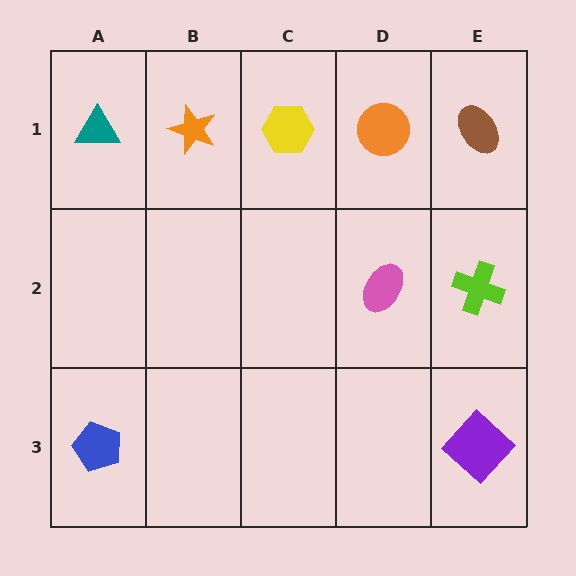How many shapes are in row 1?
5 shapes.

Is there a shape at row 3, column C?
No, that cell is empty.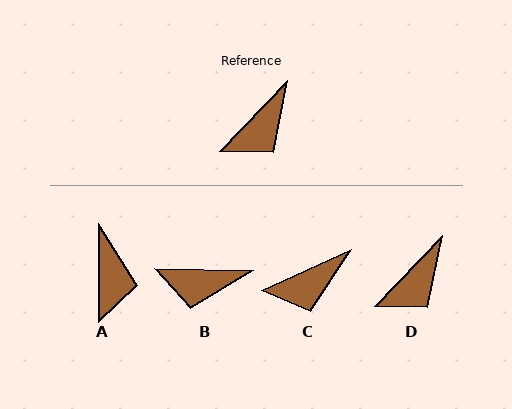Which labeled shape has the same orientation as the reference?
D.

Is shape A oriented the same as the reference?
No, it is off by about 44 degrees.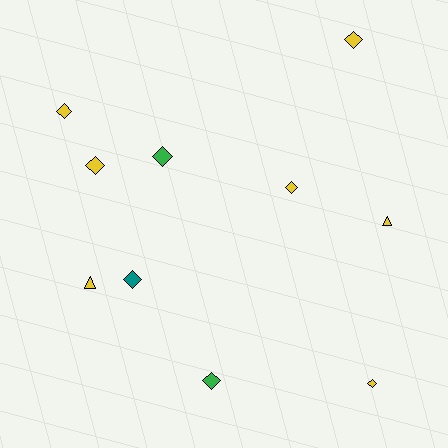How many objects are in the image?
There are 10 objects.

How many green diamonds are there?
There are 2 green diamonds.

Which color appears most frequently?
Yellow, with 7 objects.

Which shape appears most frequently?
Diamond, with 8 objects.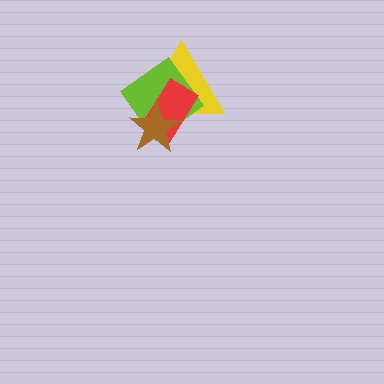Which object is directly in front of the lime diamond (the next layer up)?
The red rectangle is directly in front of the lime diamond.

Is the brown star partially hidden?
No, no other shape covers it.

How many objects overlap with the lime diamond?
3 objects overlap with the lime diamond.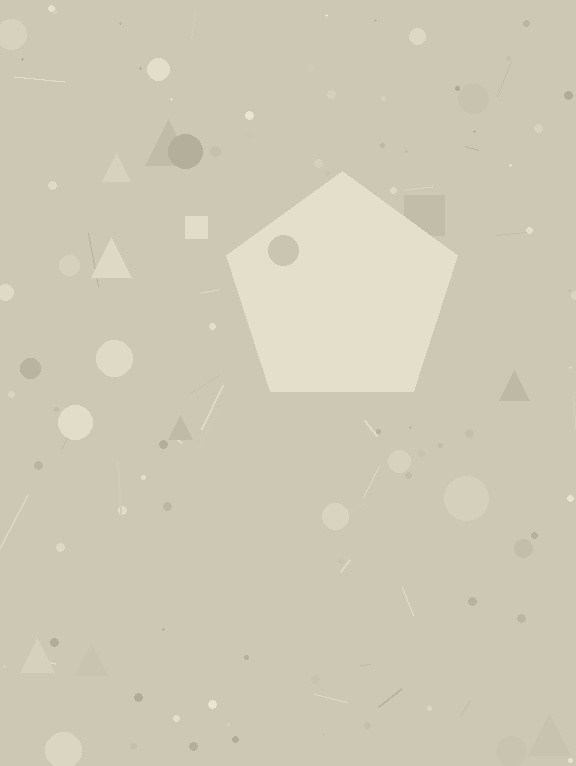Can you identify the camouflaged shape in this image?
The camouflaged shape is a pentagon.